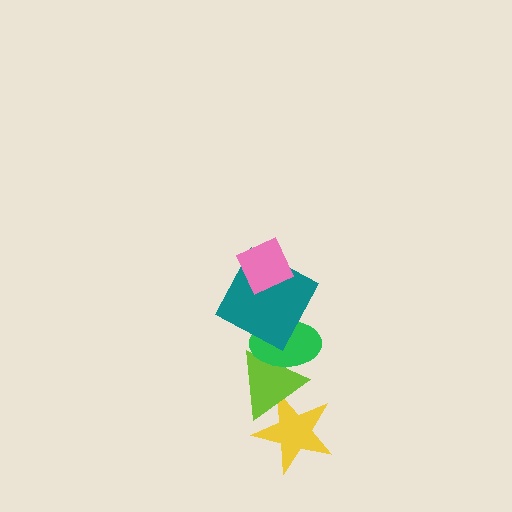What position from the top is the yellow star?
The yellow star is 5th from the top.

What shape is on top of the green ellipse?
The teal square is on top of the green ellipse.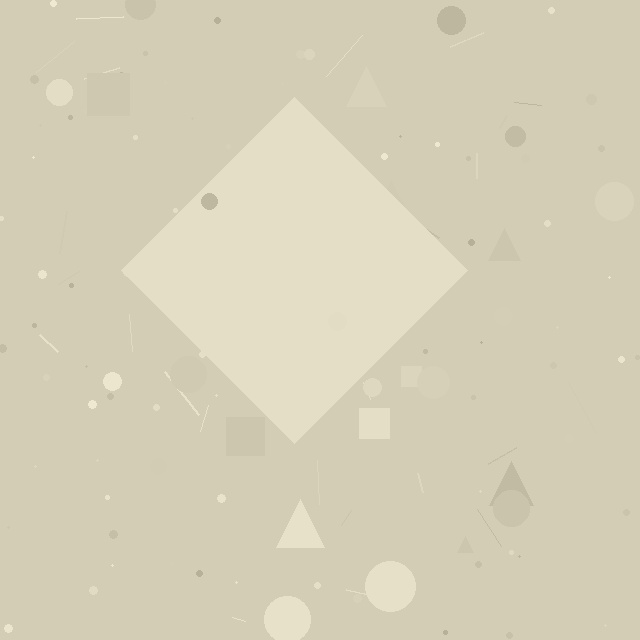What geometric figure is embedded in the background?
A diamond is embedded in the background.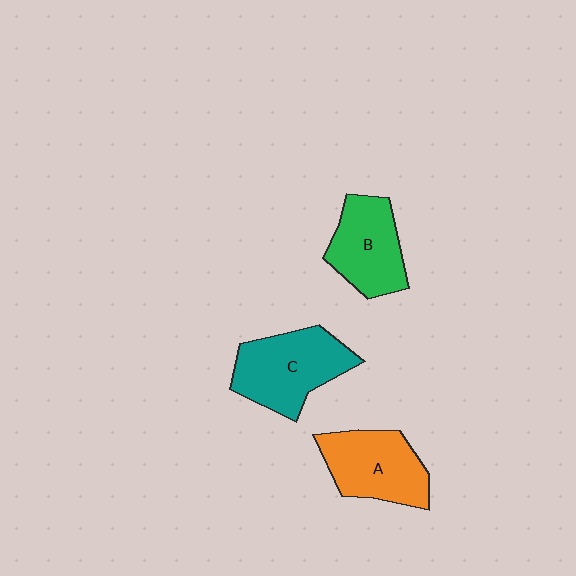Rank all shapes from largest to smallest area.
From largest to smallest: C (teal), A (orange), B (green).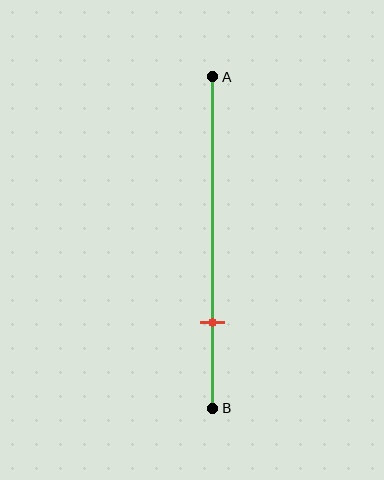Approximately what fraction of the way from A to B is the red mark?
The red mark is approximately 75% of the way from A to B.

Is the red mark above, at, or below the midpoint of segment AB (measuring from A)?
The red mark is below the midpoint of segment AB.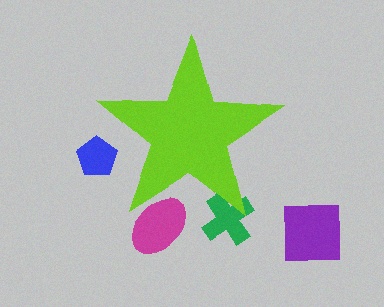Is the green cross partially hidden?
Yes, the green cross is partially hidden behind the lime star.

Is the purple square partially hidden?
No, the purple square is fully visible.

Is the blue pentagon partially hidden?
Yes, the blue pentagon is partially hidden behind the lime star.